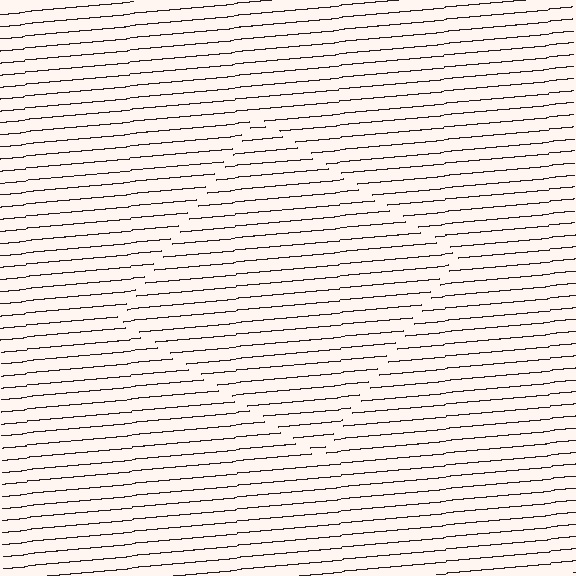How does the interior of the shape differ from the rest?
The interior of the shape contains the same grating, shifted by half a period — the contour is defined by the phase discontinuity where line-ends from the inner and outer gratings abut.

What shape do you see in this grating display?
An illusory square. The interior of the shape contains the same grating, shifted by half a period — the contour is defined by the phase discontinuity where line-ends from the inner and outer gratings abut.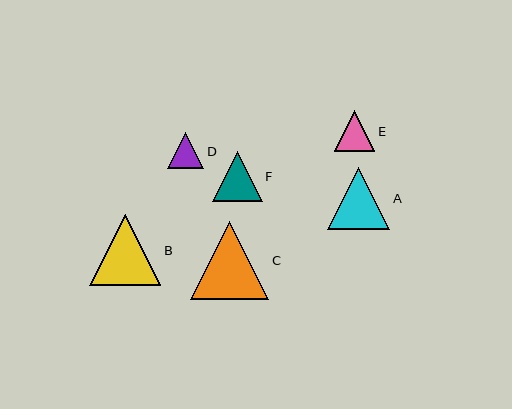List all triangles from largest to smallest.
From largest to smallest: C, B, A, F, E, D.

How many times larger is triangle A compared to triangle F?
Triangle A is approximately 1.3 times the size of triangle F.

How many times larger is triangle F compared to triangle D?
Triangle F is approximately 1.4 times the size of triangle D.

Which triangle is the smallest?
Triangle D is the smallest with a size of approximately 36 pixels.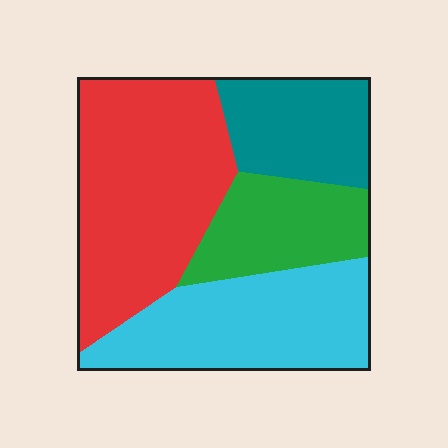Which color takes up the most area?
Red, at roughly 40%.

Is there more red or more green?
Red.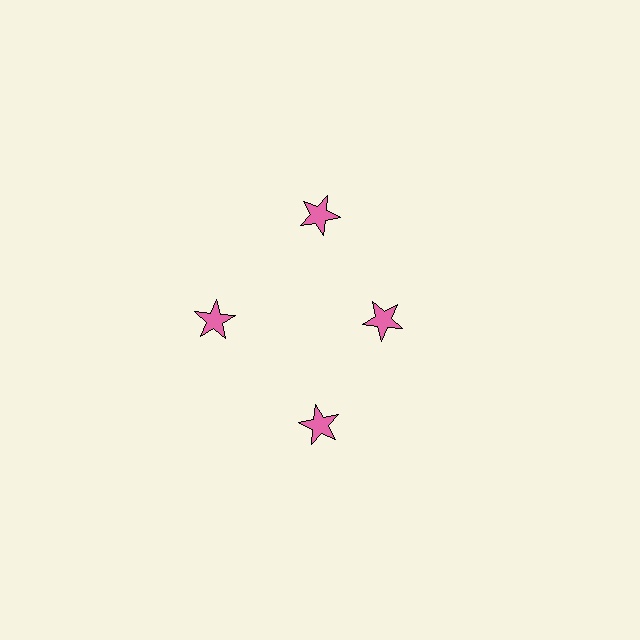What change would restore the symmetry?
The symmetry would be restored by moving it outward, back onto the ring so that all 4 stars sit at equal angles and equal distance from the center.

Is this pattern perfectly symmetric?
No. The 4 pink stars are arranged in a ring, but one element near the 3 o'clock position is pulled inward toward the center, breaking the 4-fold rotational symmetry.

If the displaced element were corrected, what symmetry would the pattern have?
It would have 4-fold rotational symmetry — the pattern would map onto itself every 90 degrees.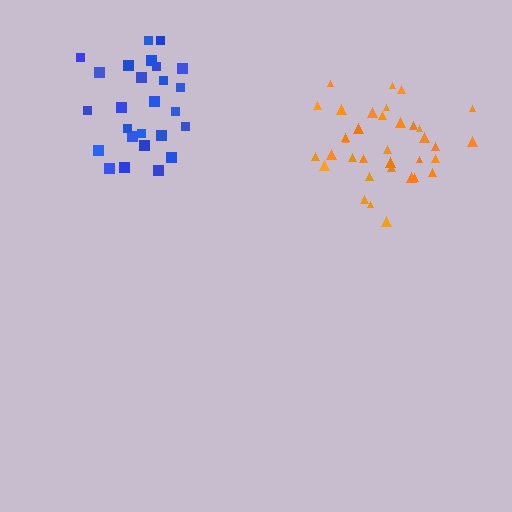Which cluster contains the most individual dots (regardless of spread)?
Orange (35).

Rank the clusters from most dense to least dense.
blue, orange.